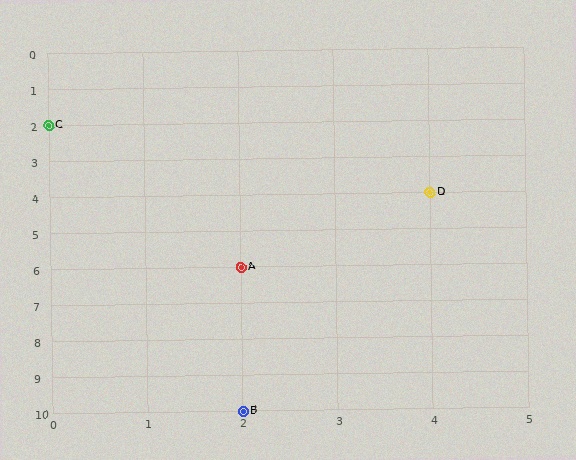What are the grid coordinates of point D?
Point D is at grid coordinates (4, 4).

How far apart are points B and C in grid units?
Points B and C are 2 columns and 8 rows apart (about 8.2 grid units diagonally).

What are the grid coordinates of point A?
Point A is at grid coordinates (2, 6).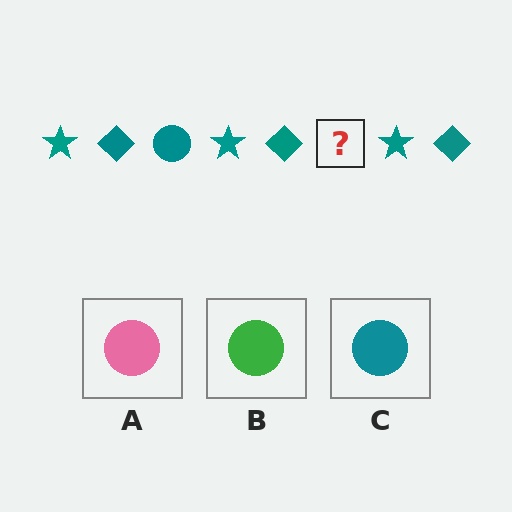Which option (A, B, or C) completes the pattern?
C.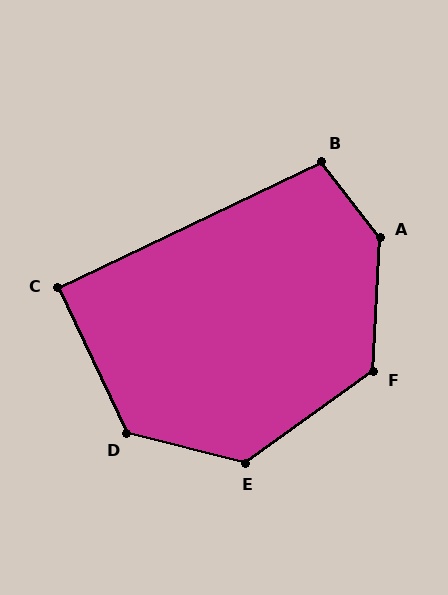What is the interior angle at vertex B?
Approximately 102 degrees (obtuse).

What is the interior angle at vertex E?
Approximately 130 degrees (obtuse).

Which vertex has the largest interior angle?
A, at approximately 140 degrees.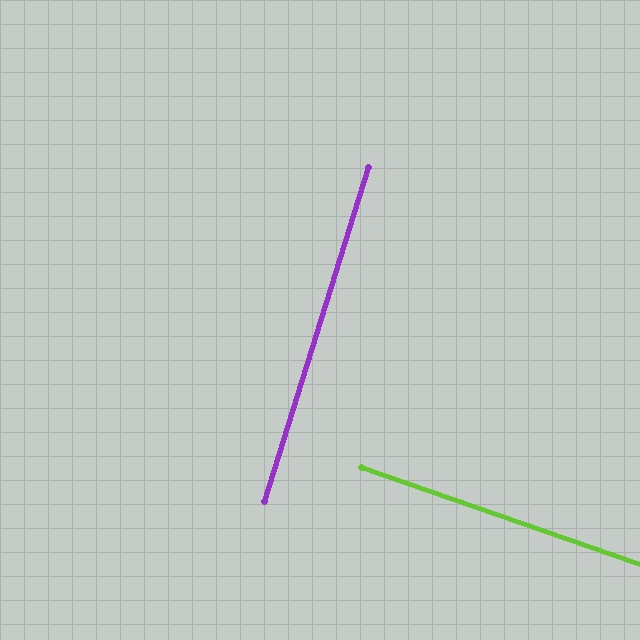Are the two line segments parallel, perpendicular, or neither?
Perpendicular — they meet at approximately 88°.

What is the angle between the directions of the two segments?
Approximately 88 degrees.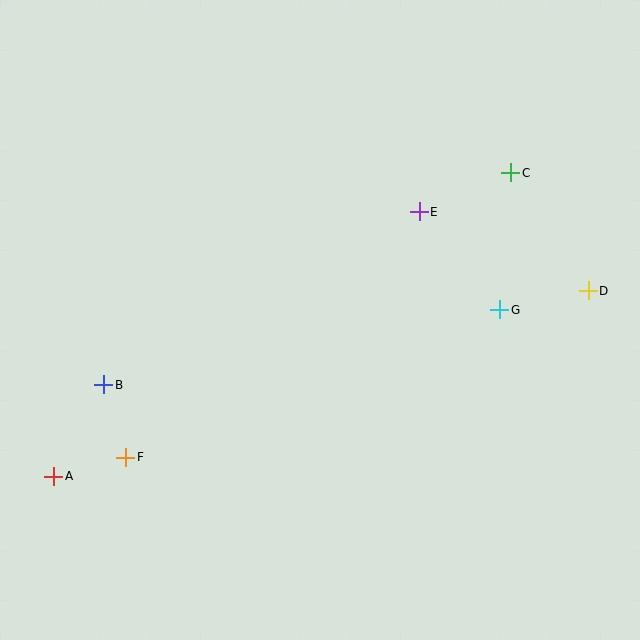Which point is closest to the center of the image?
Point E at (419, 212) is closest to the center.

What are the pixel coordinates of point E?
Point E is at (419, 212).